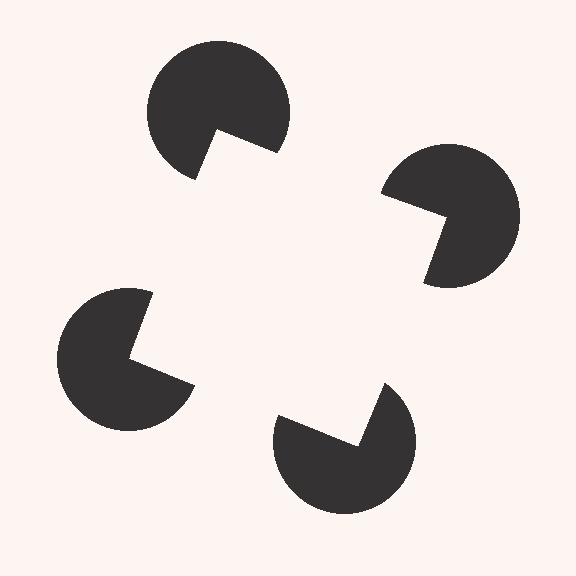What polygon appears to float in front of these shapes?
An illusory square — its edges are inferred from the aligned wedge cuts in the pac-man discs, not physically drawn.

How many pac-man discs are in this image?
There are 4 — one at each vertex of the illusory square.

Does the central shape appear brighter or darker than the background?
It typically appears slightly brighter than the background, even though no actual brightness change is drawn.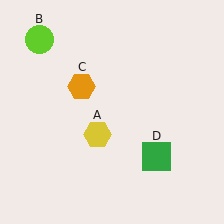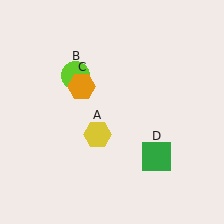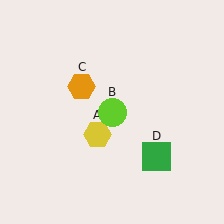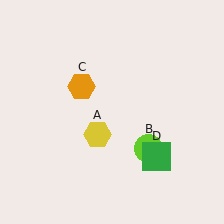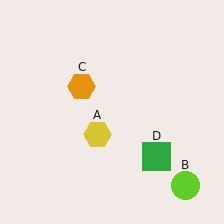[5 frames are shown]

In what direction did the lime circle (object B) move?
The lime circle (object B) moved down and to the right.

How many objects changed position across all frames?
1 object changed position: lime circle (object B).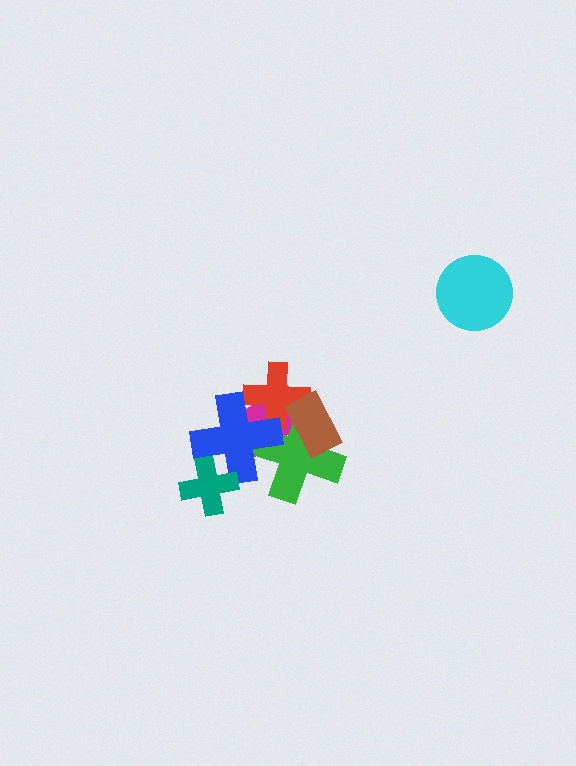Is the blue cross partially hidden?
Yes, it is partially covered by another shape.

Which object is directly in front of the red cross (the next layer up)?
The blue cross is directly in front of the red cross.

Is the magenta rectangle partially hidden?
Yes, it is partially covered by another shape.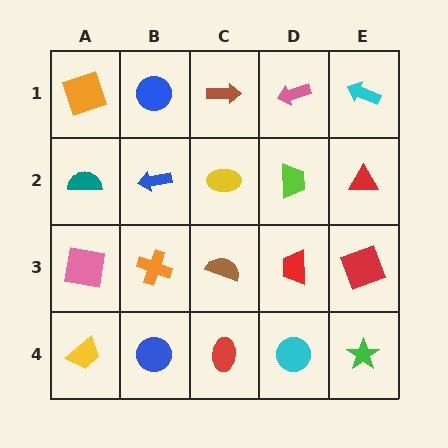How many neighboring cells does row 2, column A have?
3.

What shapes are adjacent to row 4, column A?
A pink square (row 3, column A), a blue circle (row 4, column B).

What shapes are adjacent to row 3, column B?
A blue arrow (row 2, column B), a blue circle (row 4, column B), a pink square (row 3, column A), a brown semicircle (row 3, column C).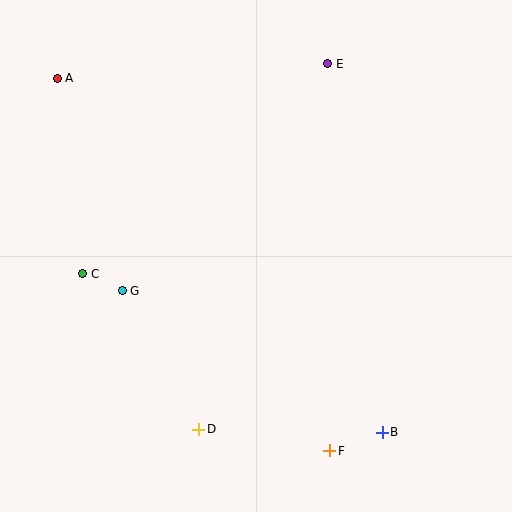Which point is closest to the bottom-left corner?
Point D is closest to the bottom-left corner.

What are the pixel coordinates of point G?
Point G is at (122, 291).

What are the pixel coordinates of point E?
Point E is at (328, 64).